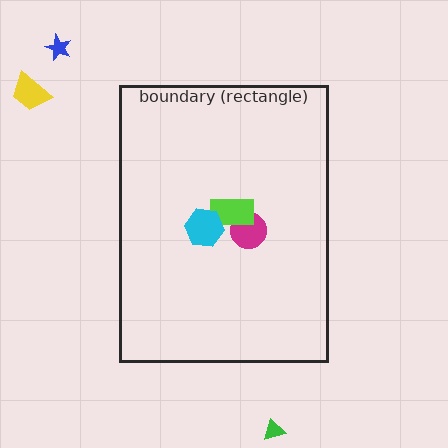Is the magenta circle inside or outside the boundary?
Inside.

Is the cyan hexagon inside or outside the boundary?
Inside.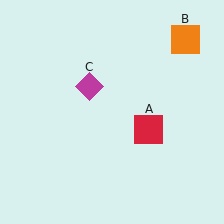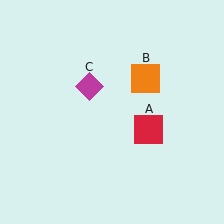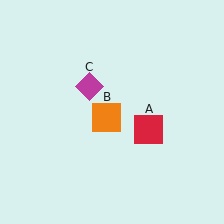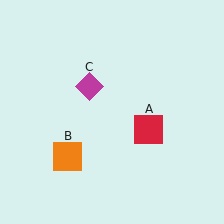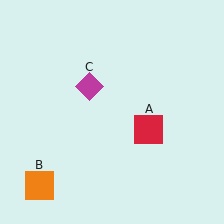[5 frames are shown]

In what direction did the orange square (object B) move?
The orange square (object B) moved down and to the left.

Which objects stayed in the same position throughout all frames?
Red square (object A) and magenta diamond (object C) remained stationary.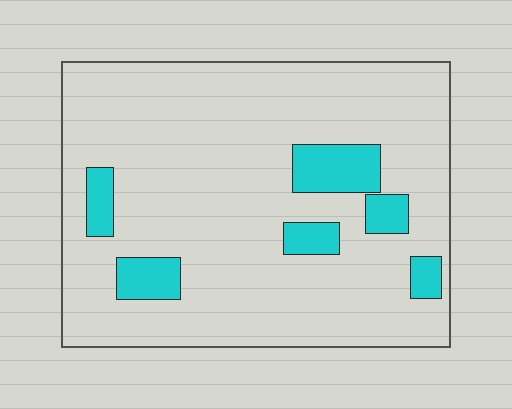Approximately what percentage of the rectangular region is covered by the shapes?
Approximately 15%.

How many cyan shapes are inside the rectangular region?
6.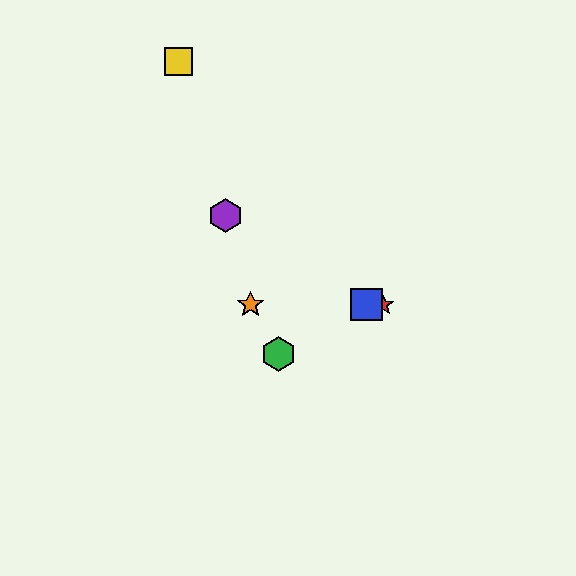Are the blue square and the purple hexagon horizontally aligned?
No, the blue square is at y≈305 and the purple hexagon is at y≈215.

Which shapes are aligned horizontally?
The red star, the blue square, the orange star are aligned horizontally.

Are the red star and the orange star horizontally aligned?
Yes, both are at y≈305.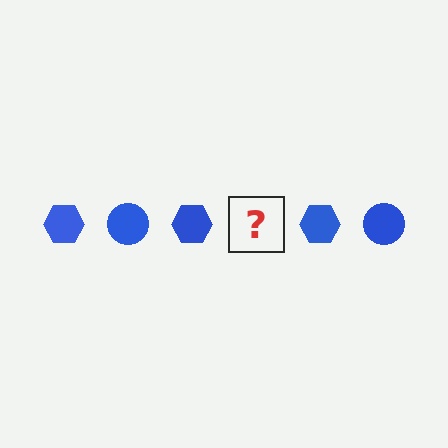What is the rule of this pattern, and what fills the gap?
The rule is that the pattern cycles through hexagon, circle shapes in blue. The gap should be filled with a blue circle.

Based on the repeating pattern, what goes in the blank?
The blank should be a blue circle.